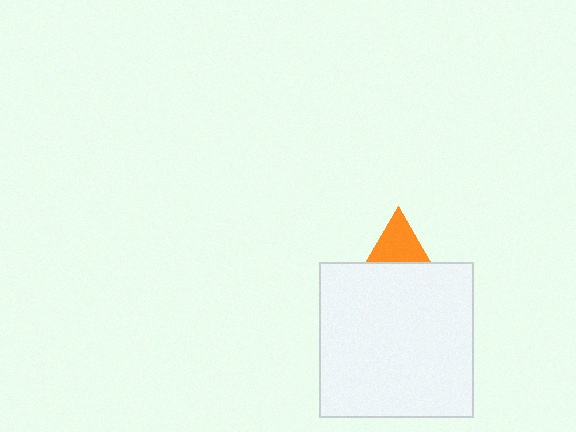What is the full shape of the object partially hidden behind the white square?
The partially hidden object is an orange triangle.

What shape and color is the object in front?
The object in front is a white square.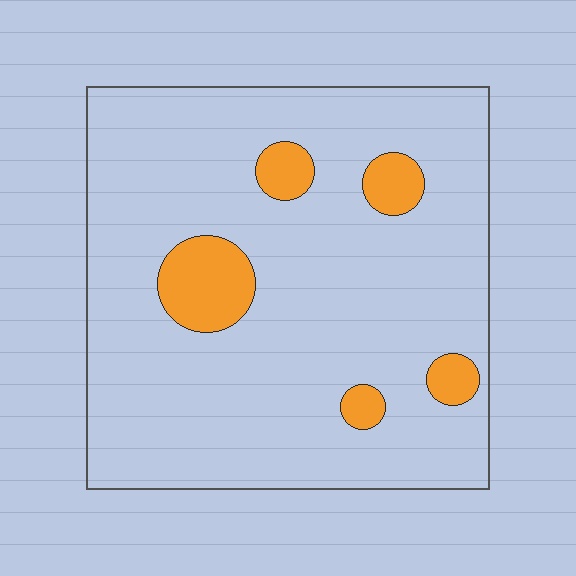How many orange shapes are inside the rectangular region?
5.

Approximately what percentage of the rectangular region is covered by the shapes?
Approximately 10%.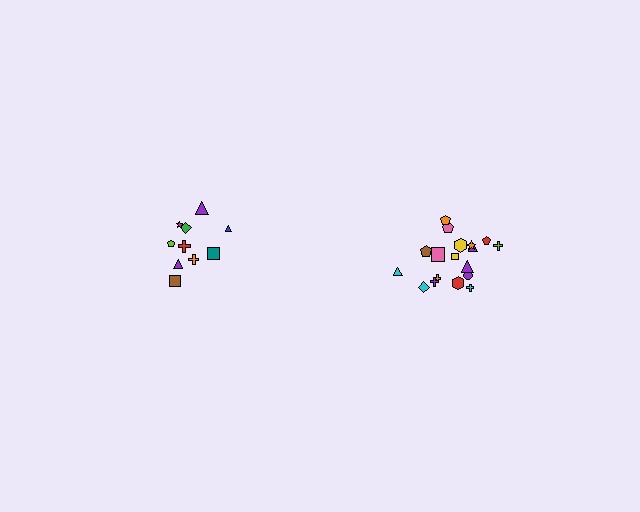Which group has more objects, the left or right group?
The right group.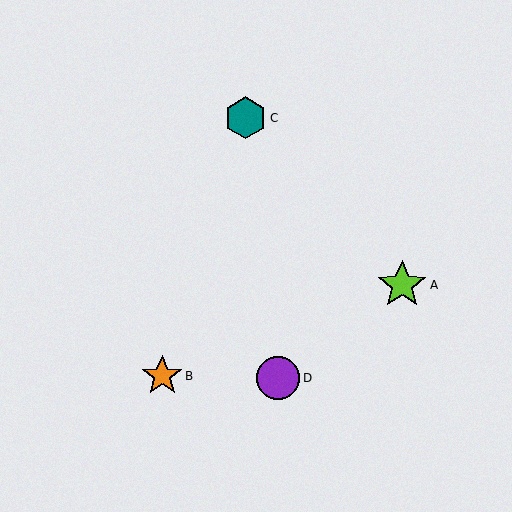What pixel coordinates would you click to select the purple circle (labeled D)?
Click at (278, 378) to select the purple circle D.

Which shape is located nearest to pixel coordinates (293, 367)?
The purple circle (labeled D) at (278, 378) is nearest to that location.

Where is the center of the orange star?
The center of the orange star is at (162, 376).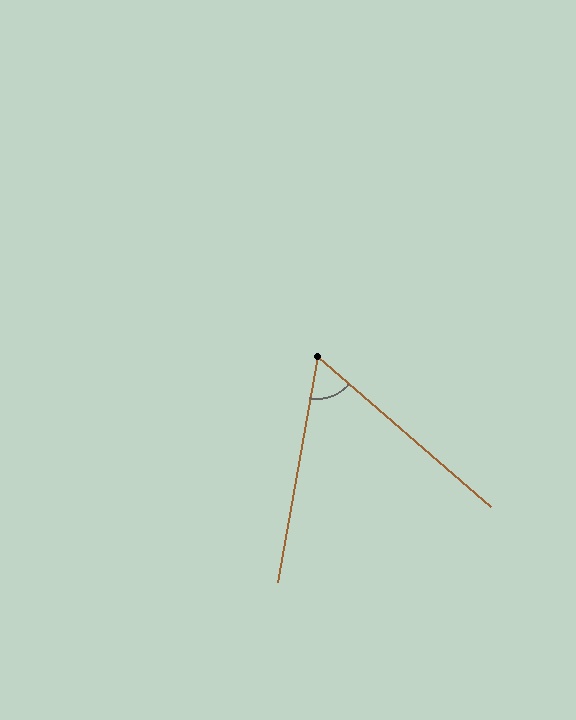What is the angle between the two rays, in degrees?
Approximately 59 degrees.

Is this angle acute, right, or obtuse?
It is acute.